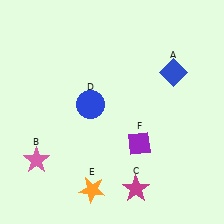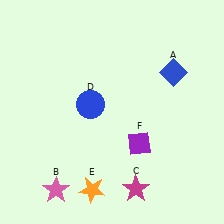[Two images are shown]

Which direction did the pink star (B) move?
The pink star (B) moved down.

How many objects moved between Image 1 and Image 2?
1 object moved between the two images.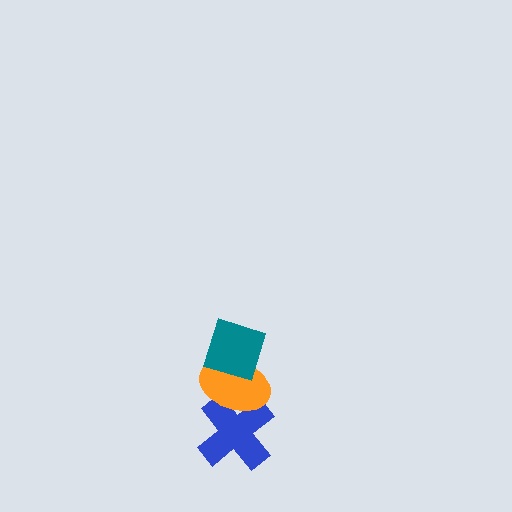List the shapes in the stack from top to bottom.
From top to bottom: the teal diamond, the orange ellipse, the blue cross.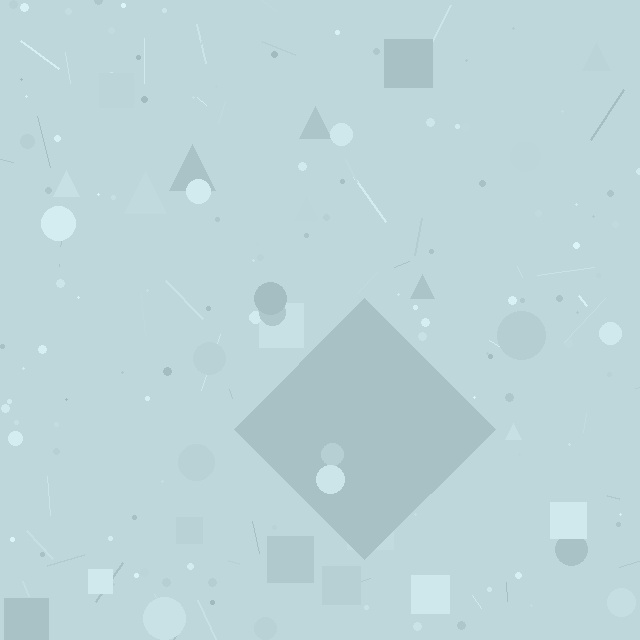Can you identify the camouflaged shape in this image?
The camouflaged shape is a diamond.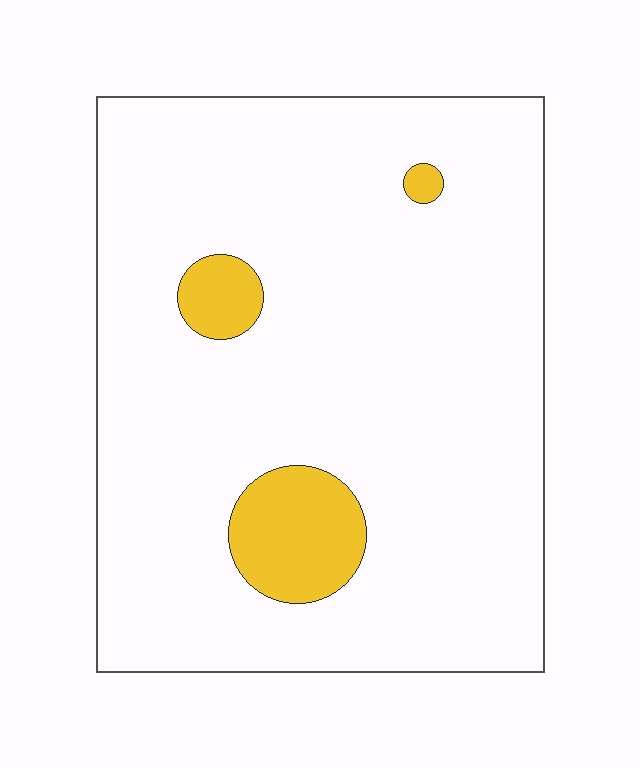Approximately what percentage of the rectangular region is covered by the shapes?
Approximately 10%.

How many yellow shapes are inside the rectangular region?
3.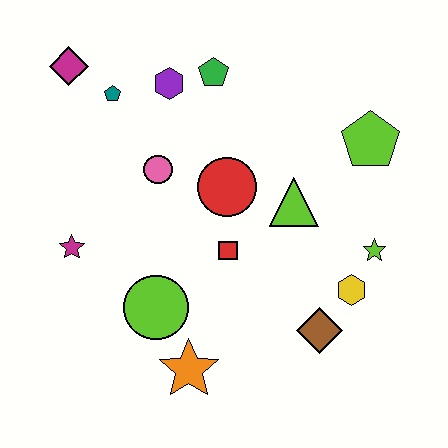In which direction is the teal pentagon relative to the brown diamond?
The teal pentagon is above the brown diamond.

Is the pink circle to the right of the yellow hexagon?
No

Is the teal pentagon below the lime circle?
No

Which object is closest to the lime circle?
The orange star is closest to the lime circle.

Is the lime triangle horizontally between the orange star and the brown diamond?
Yes